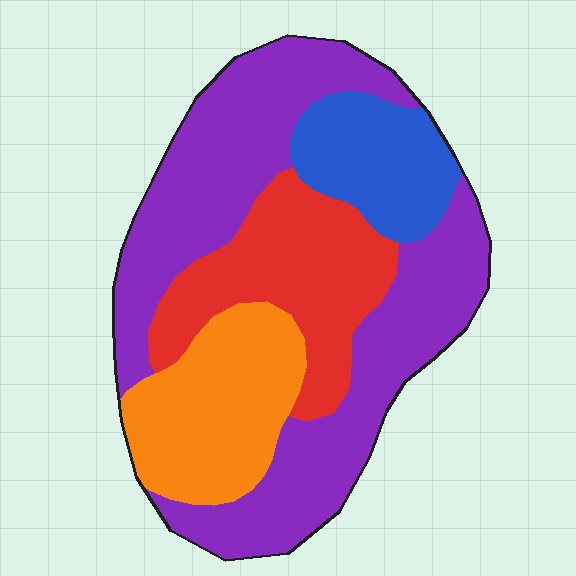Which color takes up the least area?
Blue, at roughly 15%.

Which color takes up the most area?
Purple, at roughly 50%.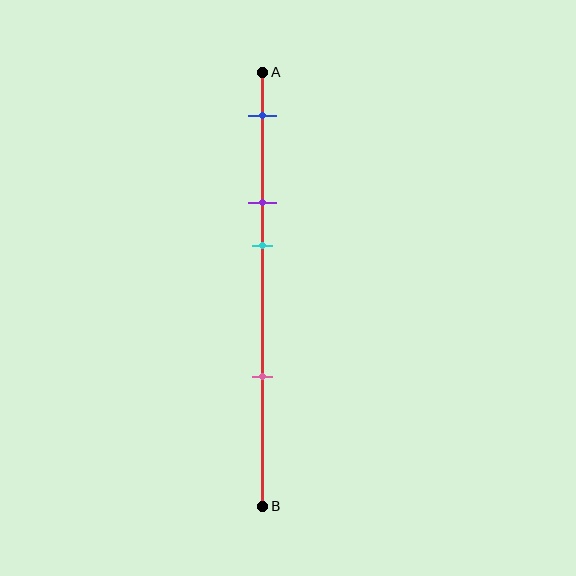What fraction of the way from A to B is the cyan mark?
The cyan mark is approximately 40% (0.4) of the way from A to B.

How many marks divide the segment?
There are 4 marks dividing the segment.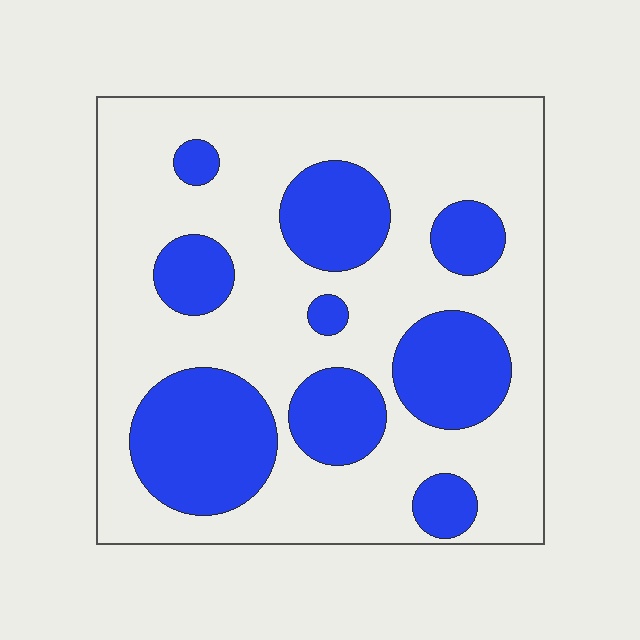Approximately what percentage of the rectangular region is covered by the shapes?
Approximately 30%.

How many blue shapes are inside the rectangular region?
9.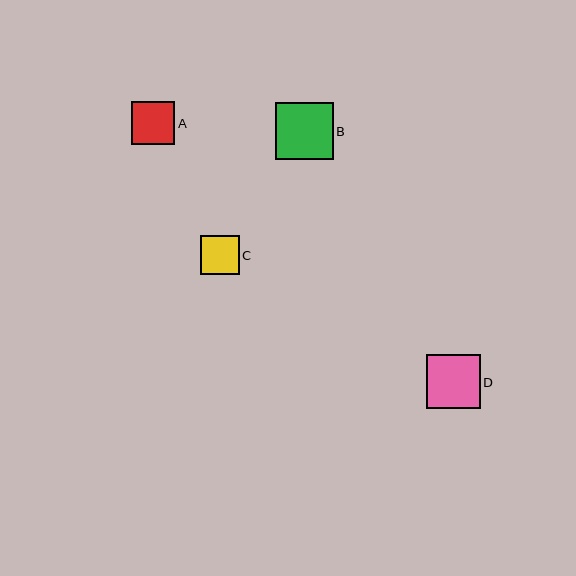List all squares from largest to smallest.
From largest to smallest: B, D, A, C.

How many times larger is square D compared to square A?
Square D is approximately 1.2 times the size of square A.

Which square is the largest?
Square B is the largest with a size of approximately 57 pixels.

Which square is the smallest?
Square C is the smallest with a size of approximately 39 pixels.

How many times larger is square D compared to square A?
Square D is approximately 1.2 times the size of square A.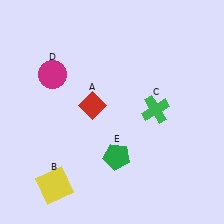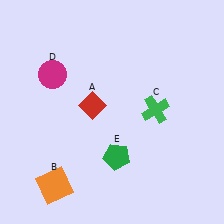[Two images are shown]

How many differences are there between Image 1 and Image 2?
There is 1 difference between the two images.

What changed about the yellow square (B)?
In Image 1, B is yellow. In Image 2, it changed to orange.